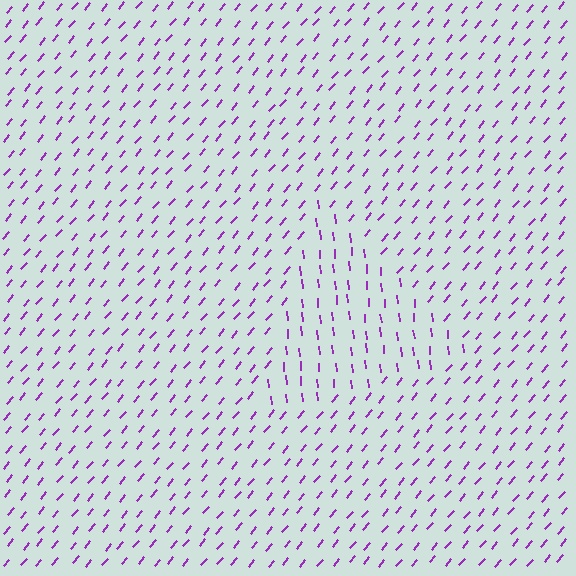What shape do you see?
I see a triangle.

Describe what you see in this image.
The image is filled with small purple line segments. A triangle region in the image has lines oriented differently from the surrounding lines, creating a visible texture boundary.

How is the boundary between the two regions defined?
The boundary is defined purely by a change in line orientation (approximately 45 degrees difference). All lines are the same color and thickness.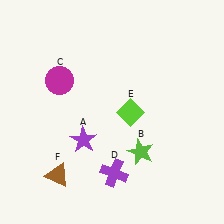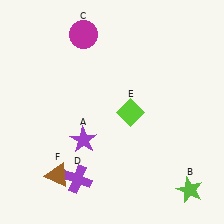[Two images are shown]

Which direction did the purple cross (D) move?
The purple cross (D) moved left.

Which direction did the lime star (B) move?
The lime star (B) moved right.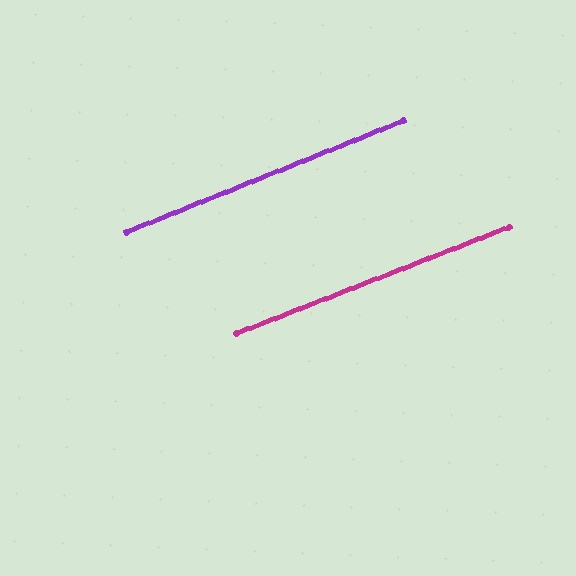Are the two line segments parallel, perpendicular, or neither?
Parallel — their directions differ by only 0.5°.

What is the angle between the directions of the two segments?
Approximately 1 degree.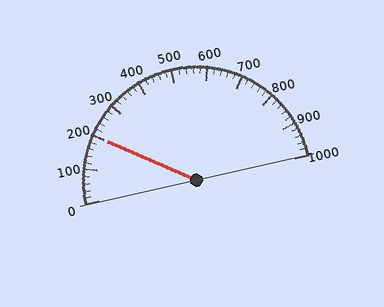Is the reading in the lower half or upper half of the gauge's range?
The reading is in the lower half of the range (0 to 1000).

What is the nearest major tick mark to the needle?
The nearest major tick mark is 200.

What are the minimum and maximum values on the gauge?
The gauge ranges from 0 to 1000.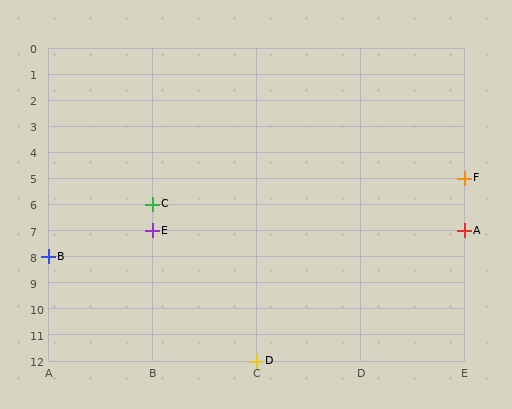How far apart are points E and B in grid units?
Points E and B are 1 column and 1 row apart (about 1.4 grid units diagonally).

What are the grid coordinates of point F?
Point F is at grid coordinates (E, 5).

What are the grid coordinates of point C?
Point C is at grid coordinates (B, 6).